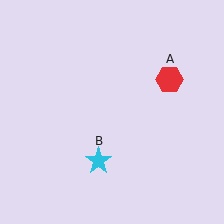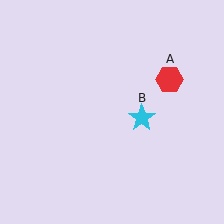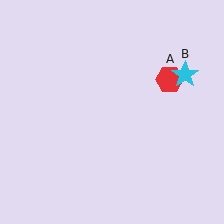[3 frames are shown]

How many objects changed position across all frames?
1 object changed position: cyan star (object B).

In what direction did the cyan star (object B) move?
The cyan star (object B) moved up and to the right.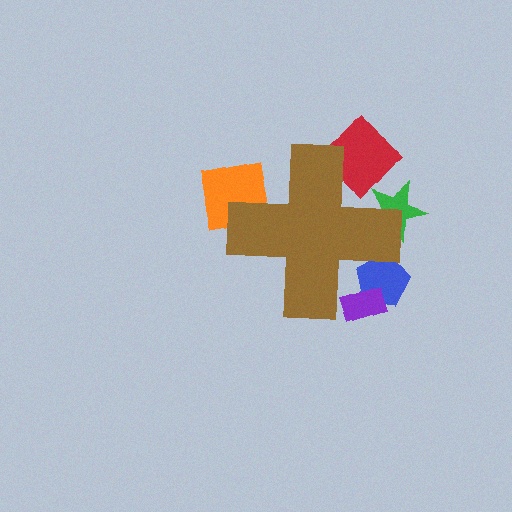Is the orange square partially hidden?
Yes, the orange square is partially hidden behind the brown cross.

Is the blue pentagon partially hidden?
Yes, the blue pentagon is partially hidden behind the brown cross.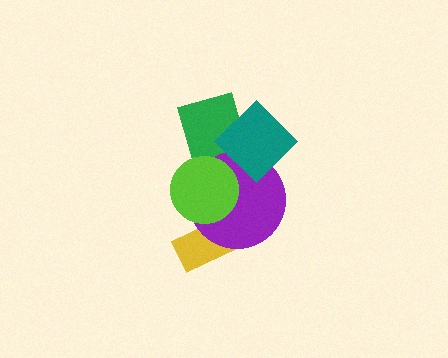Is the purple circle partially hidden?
Yes, it is partially covered by another shape.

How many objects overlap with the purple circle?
4 objects overlap with the purple circle.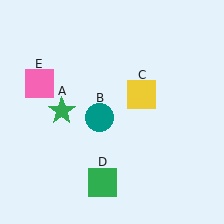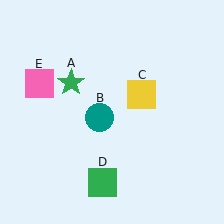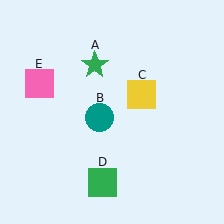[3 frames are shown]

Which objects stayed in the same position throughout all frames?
Teal circle (object B) and yellow square (object C) and green square (object D) and pink square (object E) remained stationary.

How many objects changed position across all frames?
1 object changed position: green star (object A).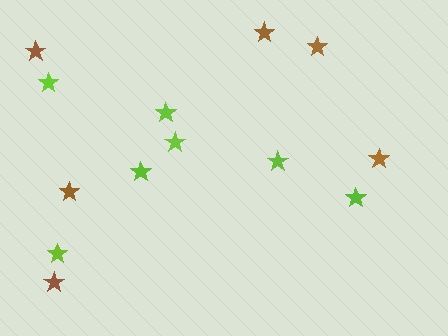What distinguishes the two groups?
There are 2 groups: one group of lime stars (7) and one group of brown stars (6).